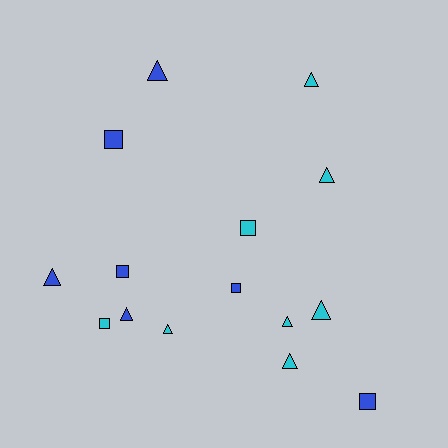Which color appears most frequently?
Cyan, with 8 objects.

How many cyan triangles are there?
There are 6 cyan triangles.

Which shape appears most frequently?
Triangle, with 9 objects.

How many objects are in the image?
There are 15 objects.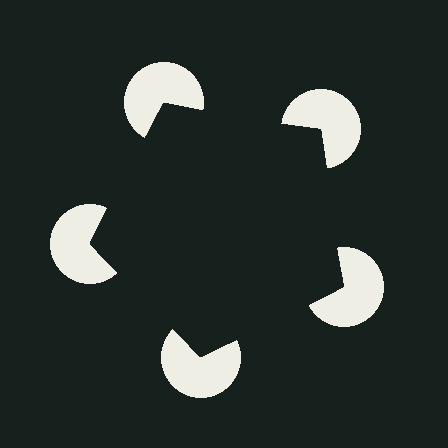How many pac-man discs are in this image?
There are 5 — one at each vertex of the illusory pentagon.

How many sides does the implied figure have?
5 sides.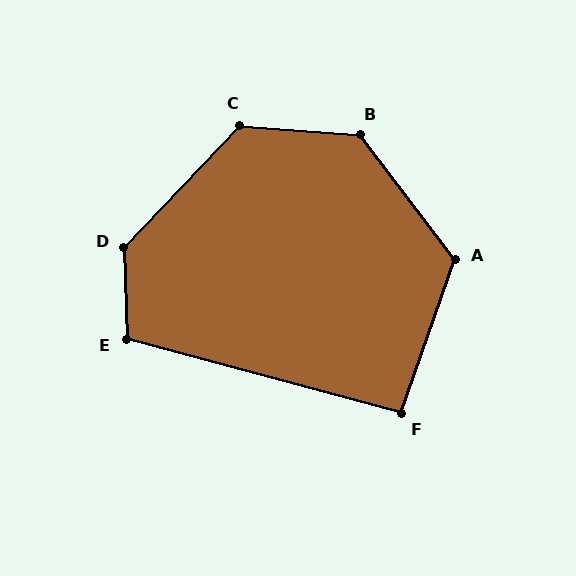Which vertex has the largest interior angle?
D, at approximately 134 degrees.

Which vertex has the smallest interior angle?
F, at approximately 94 degrees.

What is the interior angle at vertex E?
Approximately 107 degrees (obtuse).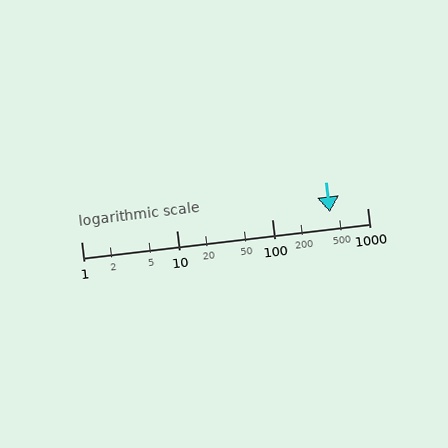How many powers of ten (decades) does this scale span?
The scale spans 3 decades, from 1 to 1000.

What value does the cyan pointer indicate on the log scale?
The pointer indicates approximately 410.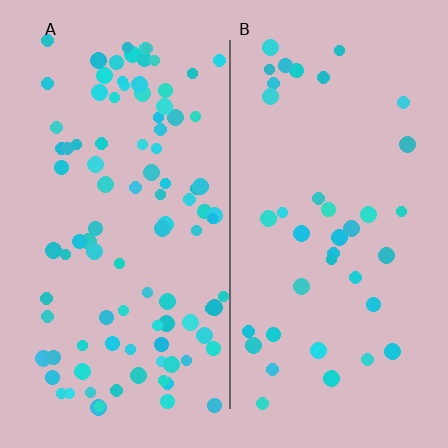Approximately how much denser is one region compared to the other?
Approximately 2.5× — region A over region B.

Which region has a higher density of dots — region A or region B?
A (the left).